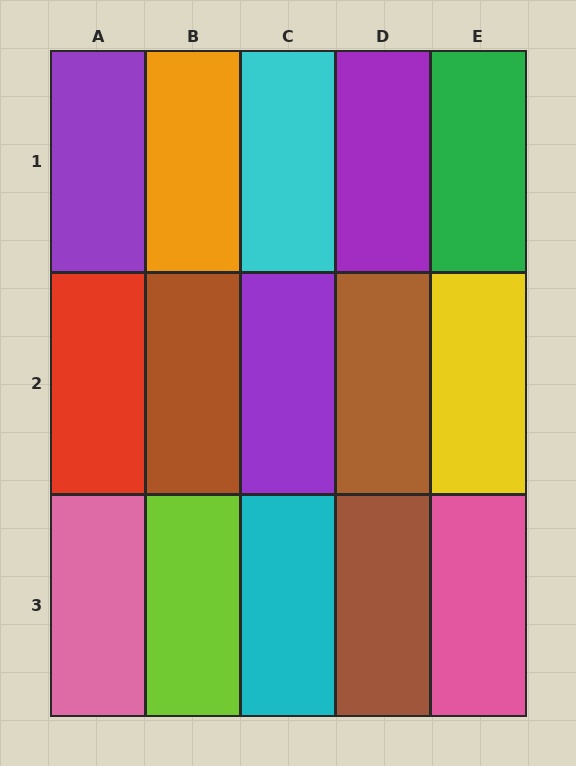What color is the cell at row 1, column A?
Purple.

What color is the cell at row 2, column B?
Brown.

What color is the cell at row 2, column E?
Yellow.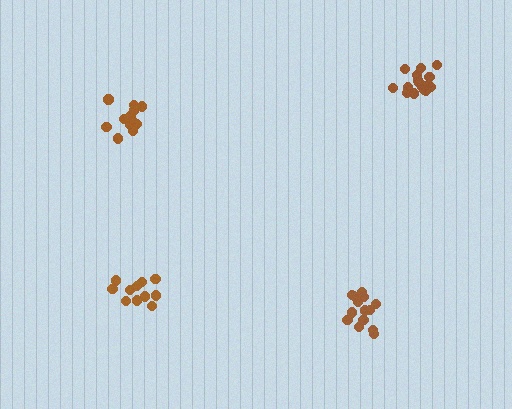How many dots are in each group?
Group 1: 14 dots, Group 2: 16 dots, Group 3: 13 dots, Group 4: 12 dots (55 total).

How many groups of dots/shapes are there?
There are 4 groups.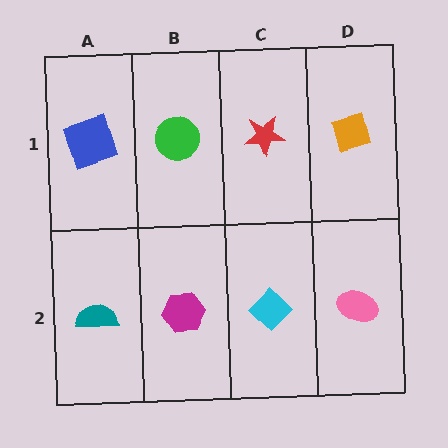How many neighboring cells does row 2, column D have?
2.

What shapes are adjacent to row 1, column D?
A pink ellipse (row 2, column D), a red star (row 1, column C).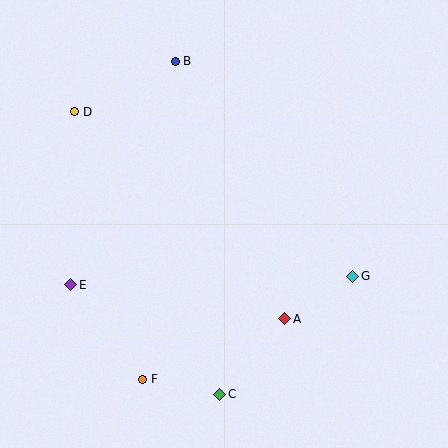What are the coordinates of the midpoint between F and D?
The midpoint between F and D is at (109, 246).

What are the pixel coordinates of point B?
Point B is at (175, 61).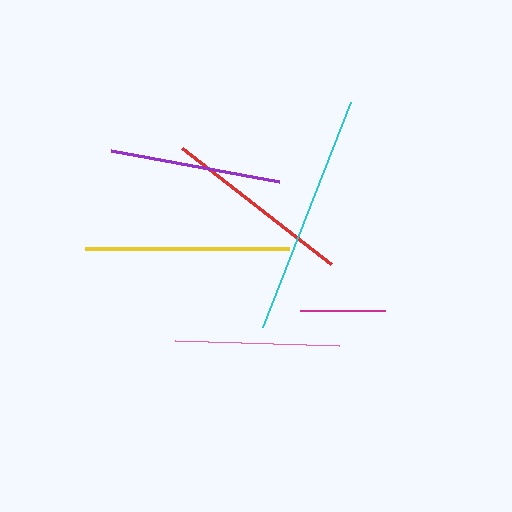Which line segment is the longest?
The cyan line is the longest at approximately 241 pixels.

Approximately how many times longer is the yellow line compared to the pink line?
The yellow line is approximately 1.2 times the length of the pink line.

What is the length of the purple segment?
The purple segment is approximately 171 pixels long.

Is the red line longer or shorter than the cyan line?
The cyan line is longer than the red line.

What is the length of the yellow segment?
The yellow segment is approximately 204 pixels long.